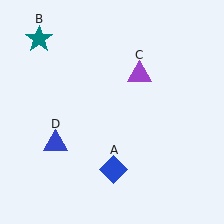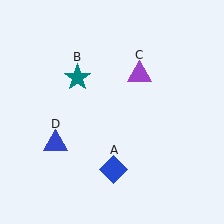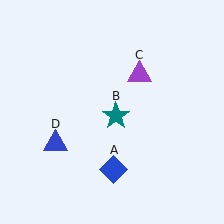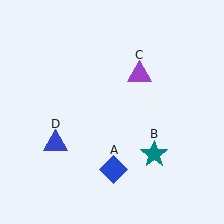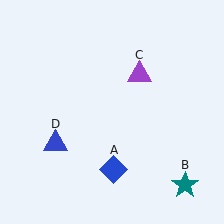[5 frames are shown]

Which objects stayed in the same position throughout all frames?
Blue diamond (object A) and purple triangle (object C) and blue triangle (object D) remained stationary.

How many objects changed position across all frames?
1 object changed position: teal star (object B).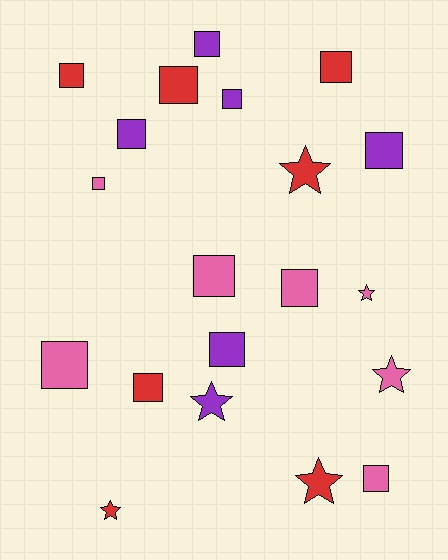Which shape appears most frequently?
Square, with 14 objects.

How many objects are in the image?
There are 20 objects.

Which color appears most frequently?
Pink, with 7 objects.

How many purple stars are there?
There is 1 purple star.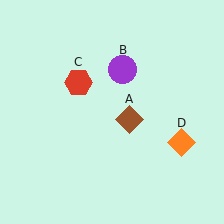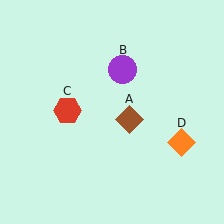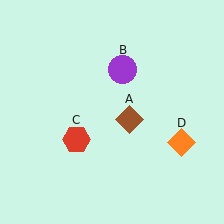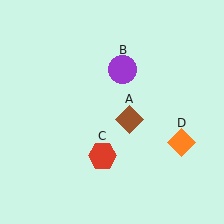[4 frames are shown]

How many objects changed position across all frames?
1 object changed position: red hexagon (object C).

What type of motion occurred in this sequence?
The red hexagon (object C) rotated counterclockwise around the center of the scene.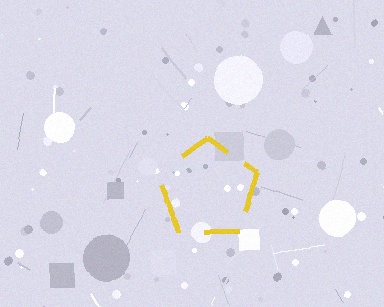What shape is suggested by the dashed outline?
The dashed outline suggests a pentagon.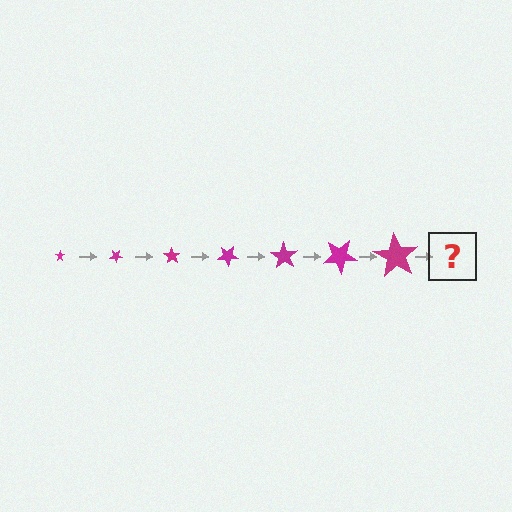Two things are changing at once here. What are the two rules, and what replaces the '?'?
The two rules are that the star grows larger each step and it rotates 35 degrees each step. The '?' should be a star, larger than the previous one and rotated 245 degrees from the start.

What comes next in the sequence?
The next element should be a star, larger than the previous one and rotated 245 degrees from the start.